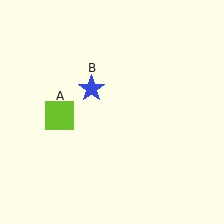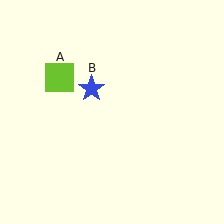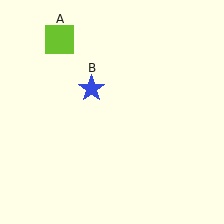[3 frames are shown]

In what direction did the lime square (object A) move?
The lime square (object A) moved up.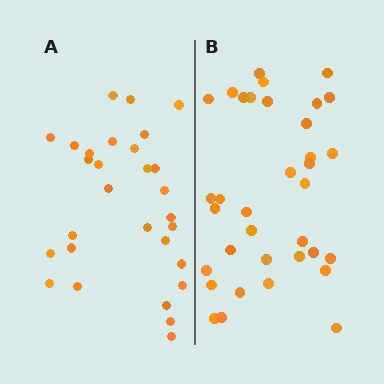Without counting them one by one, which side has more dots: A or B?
Region B (the right region) has more dots.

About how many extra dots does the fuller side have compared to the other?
Region B has about 6 more dots than region A.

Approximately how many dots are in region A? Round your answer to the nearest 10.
About 30 dots. (The exact count is 29, which rounds to 30.)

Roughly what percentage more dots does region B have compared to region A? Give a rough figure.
About 20% more.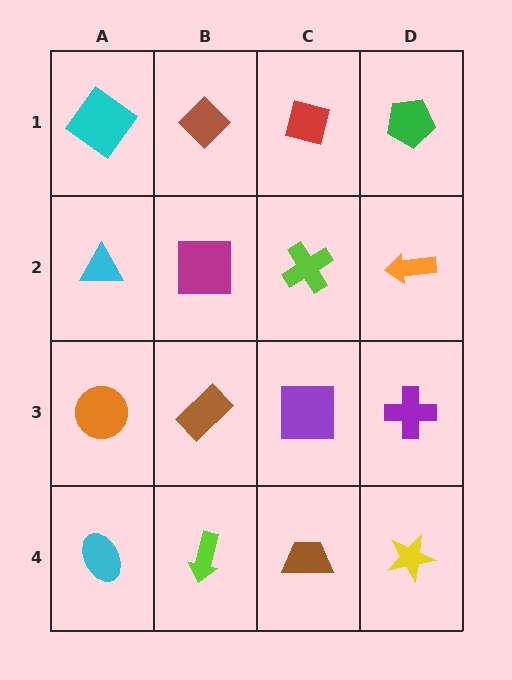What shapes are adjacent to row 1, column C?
A lime cross (row 2, column C), a brown diamond (row 1, column B), a green pentagon (row 1, column D).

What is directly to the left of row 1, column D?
A red square.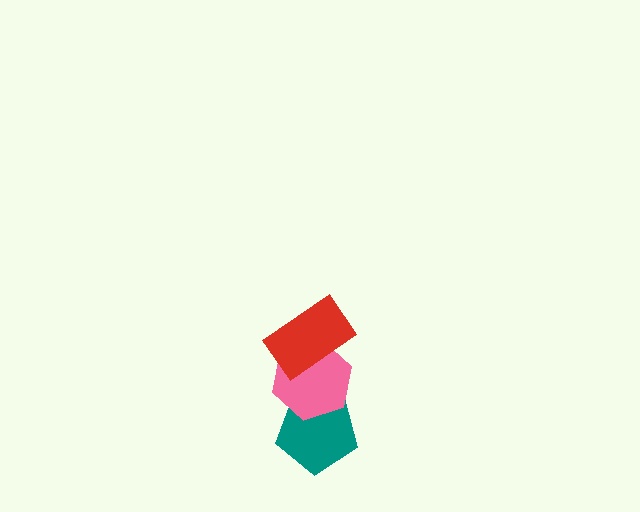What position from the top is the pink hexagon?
The pink hexagon is 2nd from the top.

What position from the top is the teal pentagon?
The teal pentagon is 3rd from the top.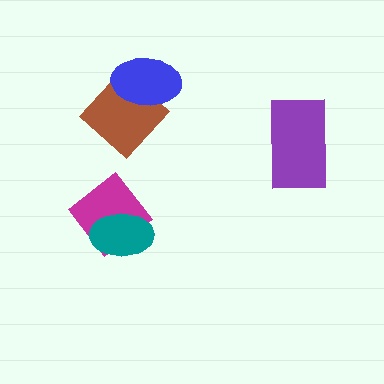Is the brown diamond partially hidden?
Yes, it is partially covered by another shape.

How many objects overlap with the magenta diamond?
1 object overlaps with the magenta diamond.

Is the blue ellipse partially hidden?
No, no other shape covers it.